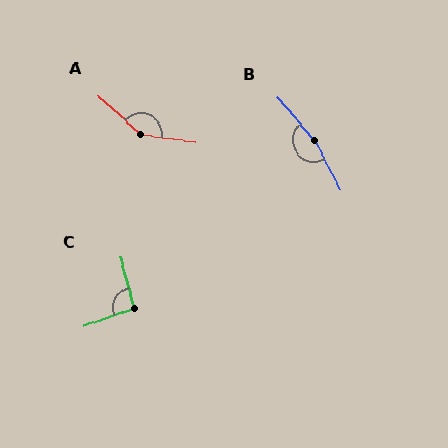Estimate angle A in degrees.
Approximately 146 degrees.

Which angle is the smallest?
C, at approximately 95 degrees.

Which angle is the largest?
B, at approximately 168 degrees.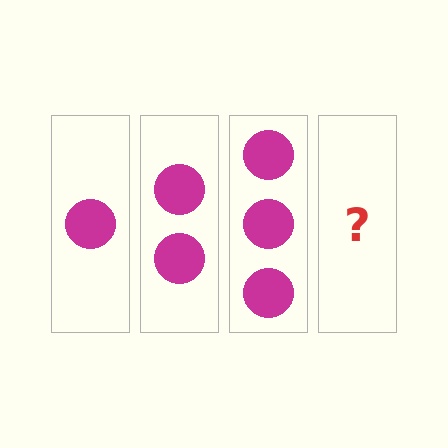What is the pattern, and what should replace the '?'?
The pattern is that each step adds one more circle. The '?' should be 4 circles.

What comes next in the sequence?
The next element should be 4 circles.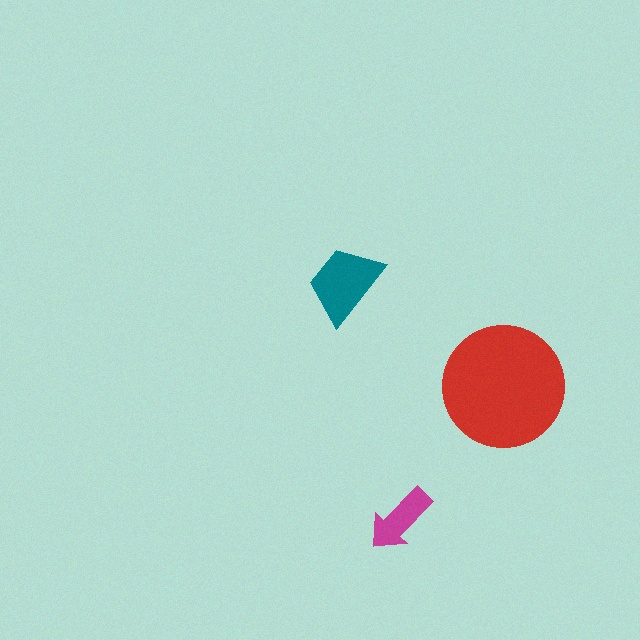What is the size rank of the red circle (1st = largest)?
1st.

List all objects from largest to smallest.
The red circle, the teal trapezoid, the magenta arrow.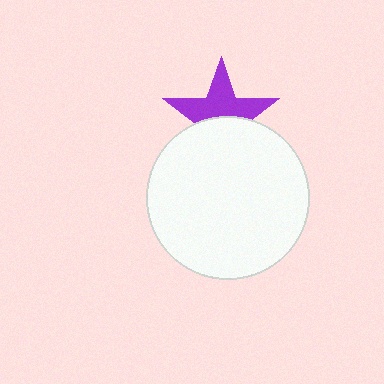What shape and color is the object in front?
The object in front is a white circle.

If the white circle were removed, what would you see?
You would see the complete purple star.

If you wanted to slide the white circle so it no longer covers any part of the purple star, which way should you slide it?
Slide it down — that is the most direct way to separate the two shapes.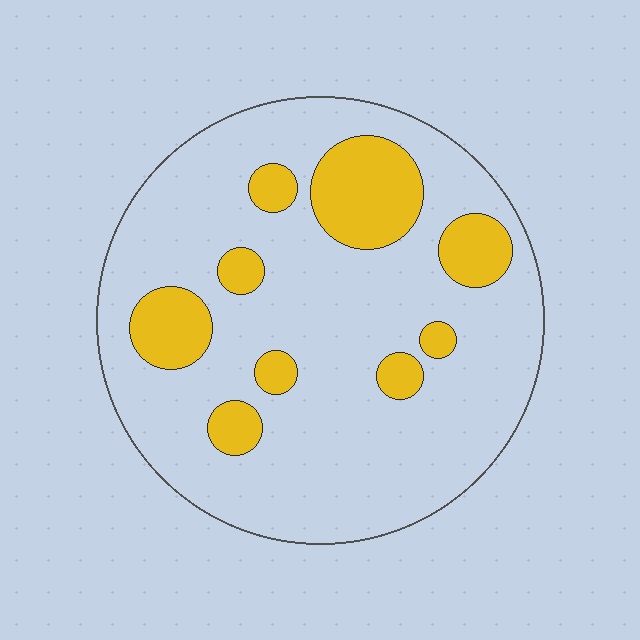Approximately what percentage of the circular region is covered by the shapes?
Approximately 20%.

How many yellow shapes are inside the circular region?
9.